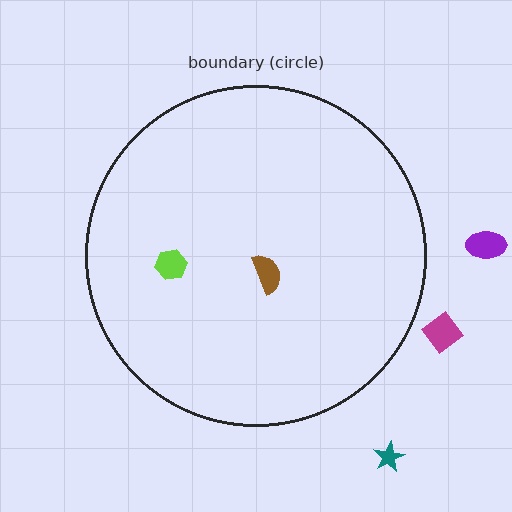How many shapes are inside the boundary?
2 inside, 3 outside.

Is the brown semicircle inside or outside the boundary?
Inside.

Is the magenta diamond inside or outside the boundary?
Outside.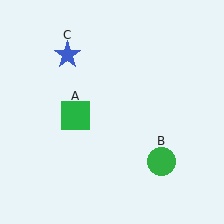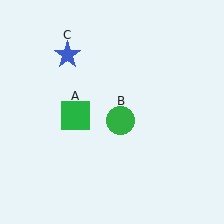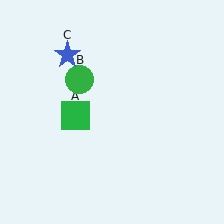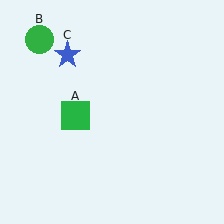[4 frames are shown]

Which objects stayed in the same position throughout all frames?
Green square (object A) and blue star (object C) remained stationary.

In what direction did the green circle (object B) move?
The green circle (object B) moved up and to the left.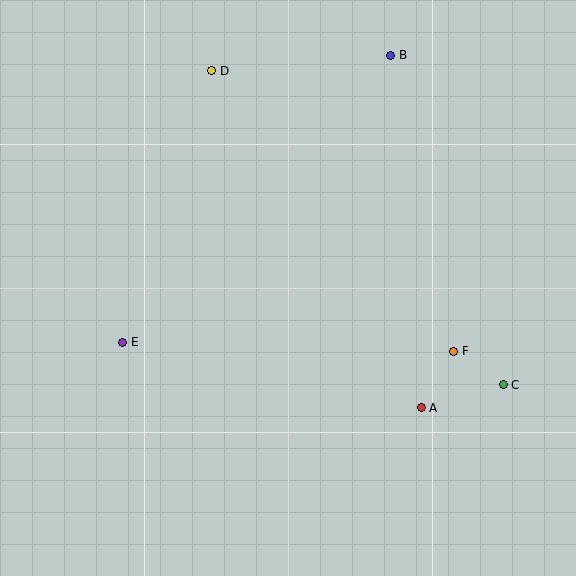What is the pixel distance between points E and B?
The distance between E and B is 392 pixels.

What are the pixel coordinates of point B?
Point B is at (391, 55).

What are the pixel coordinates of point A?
Point A is at (421, 408).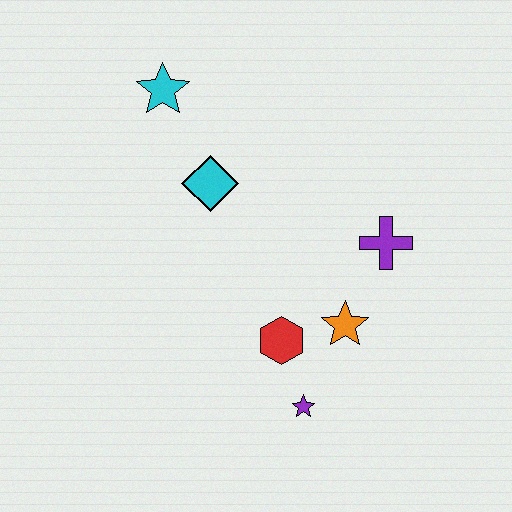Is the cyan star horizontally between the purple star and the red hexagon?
No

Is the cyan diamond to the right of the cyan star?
Yes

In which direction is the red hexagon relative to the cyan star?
The red hexagon is below the cyan star.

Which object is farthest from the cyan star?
The purple star is farthest from the cyan star.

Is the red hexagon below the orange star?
Yes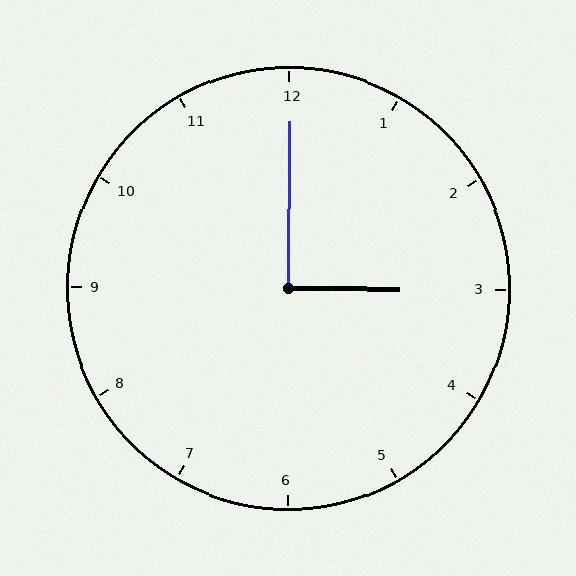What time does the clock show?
3:00.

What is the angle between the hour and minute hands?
Approximately 90 degrees.